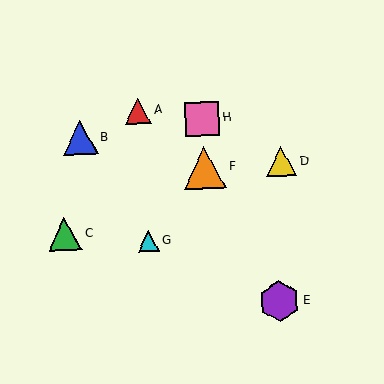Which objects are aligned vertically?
Objects F, H are aligned vertically.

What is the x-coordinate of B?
Object B is at x≈80.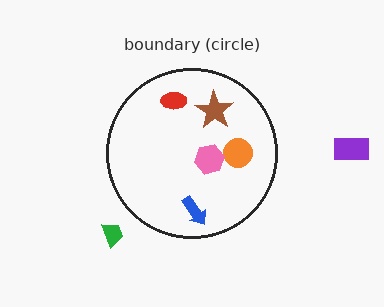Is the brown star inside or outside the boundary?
Inside.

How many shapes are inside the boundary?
5 inside, 2 outside.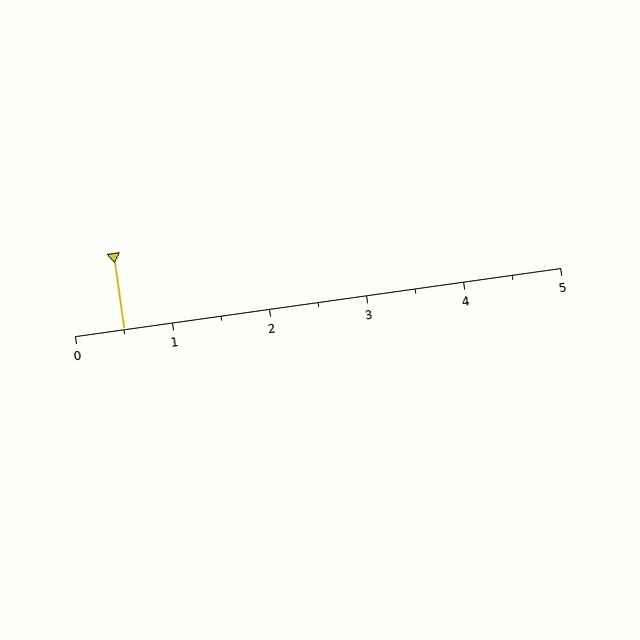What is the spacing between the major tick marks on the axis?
The major ticks are spaced 1 apart.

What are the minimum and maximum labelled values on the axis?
The axis runs from 0 to 5.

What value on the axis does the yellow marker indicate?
The marker indicates approximately 0.5.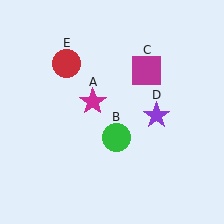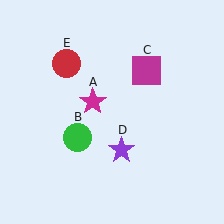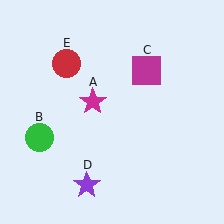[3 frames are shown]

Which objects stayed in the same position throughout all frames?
Magenta star (object A) and magenta square (object C) and red circle (object E) remained stationary.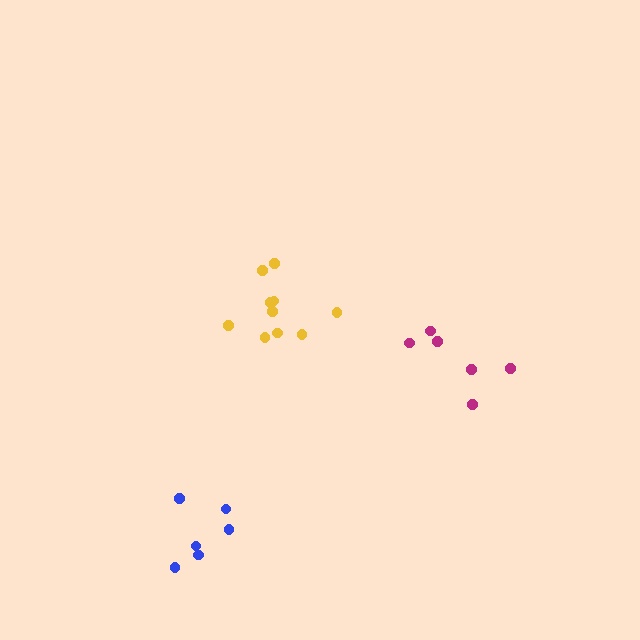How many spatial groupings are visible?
There are 3 spatial groupings.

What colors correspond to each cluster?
The clusters are colored: yellow, magenta, blue.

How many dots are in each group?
Group 1: 10 dots, Group 2: 6 dots, Group 3: 6 dots (22 total).